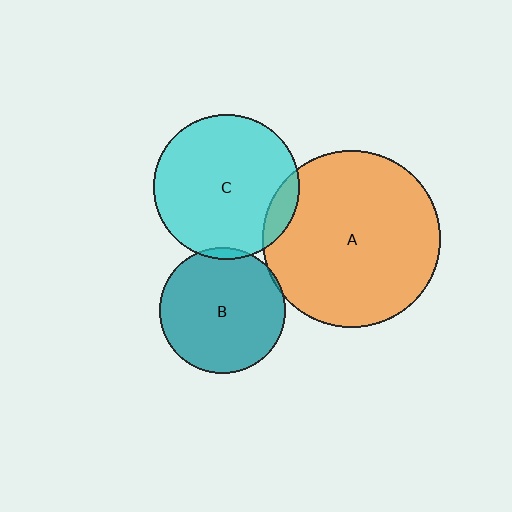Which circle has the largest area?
Circle A (orange).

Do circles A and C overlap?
Yes.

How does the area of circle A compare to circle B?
Approximately 2.0 times.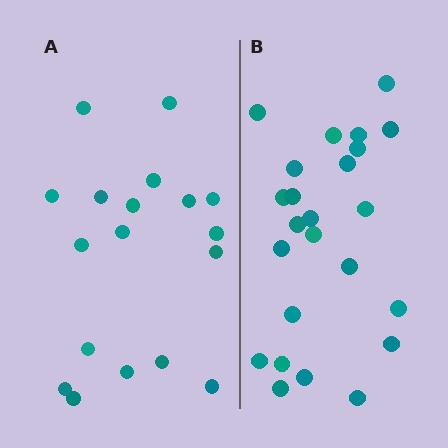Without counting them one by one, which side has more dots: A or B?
Region B (the right region) has more dots.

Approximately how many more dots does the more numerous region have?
Region B has about 6 more dots than region A.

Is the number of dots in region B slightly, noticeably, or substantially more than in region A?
Region B has noticeably more, but not dramatically so. The ratio is roughly 1.3 to 1.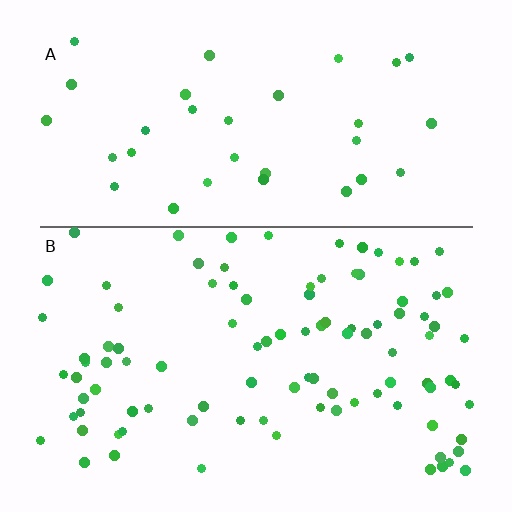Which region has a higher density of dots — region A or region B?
B (the bottom).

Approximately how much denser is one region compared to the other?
Approximately 2.8× — region B over region A.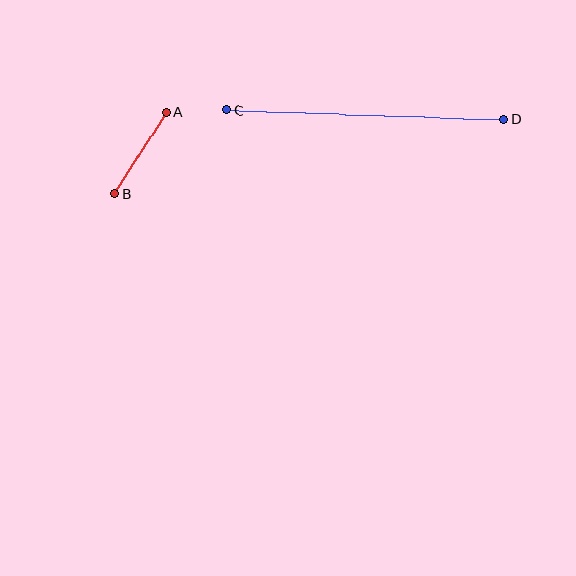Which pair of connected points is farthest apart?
Points C and D are farthest apart.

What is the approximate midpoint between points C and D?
The midpoint is at approximately (365, 115) pixels.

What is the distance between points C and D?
The distance is approximately 277 pixels.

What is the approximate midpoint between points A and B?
The midpoint is at approximately (140, 153) pixels.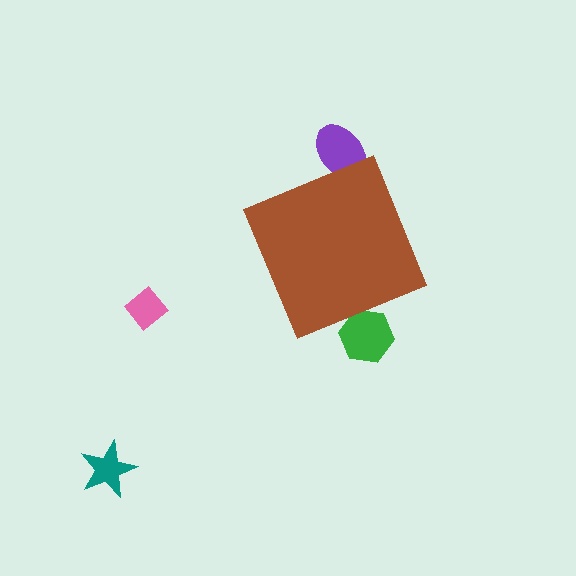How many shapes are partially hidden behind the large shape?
2 shapes are partially hidden.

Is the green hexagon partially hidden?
Yes, the green hexagon is partially hidden behind the brown diamond.